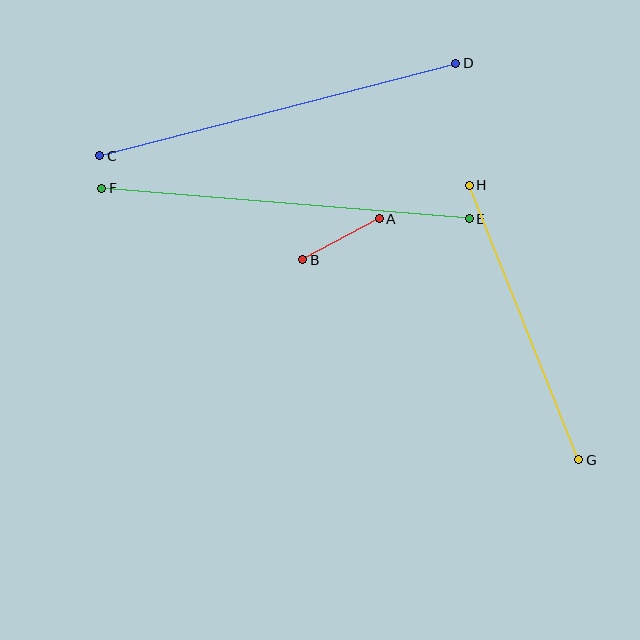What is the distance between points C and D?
The distance is approximately 368 pixels.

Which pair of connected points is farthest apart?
Points E and F are farthest apart.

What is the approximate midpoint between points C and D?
The midpoint is at approximately (278, 109) pixels.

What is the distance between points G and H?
The distance is approximately 296 pixels.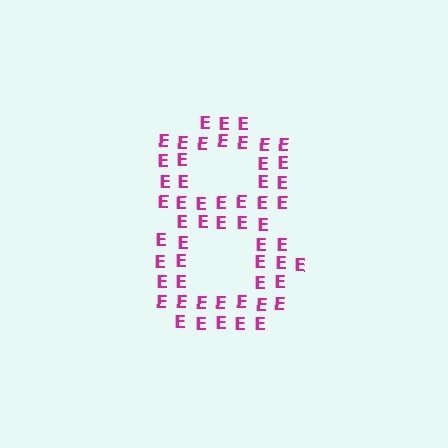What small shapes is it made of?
It is made of small letter E's.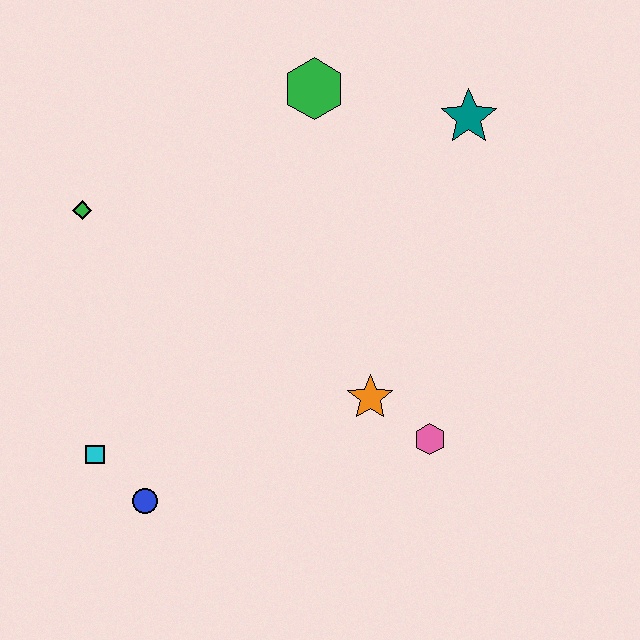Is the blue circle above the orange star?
No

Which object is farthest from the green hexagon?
The blue circle is farthest from the green hexagon.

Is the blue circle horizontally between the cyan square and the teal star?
Yes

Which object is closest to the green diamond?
The cyan square is closest to the green diamond.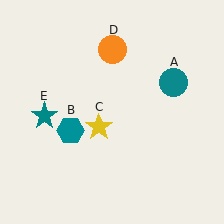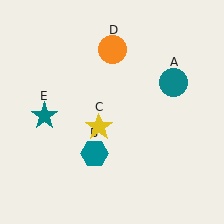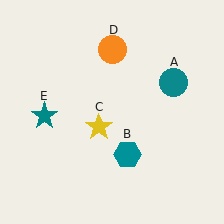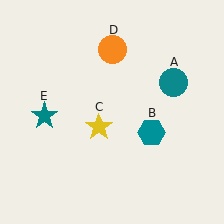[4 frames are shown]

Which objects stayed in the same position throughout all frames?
Teal circle (object A) and yellow star (object C) and orange circle (object D) and teal star (object E) remained stationary.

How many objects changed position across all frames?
1 object changed position: teal hexagon (object B).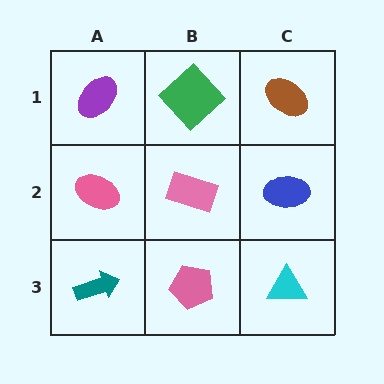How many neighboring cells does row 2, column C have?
3.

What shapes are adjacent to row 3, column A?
A pink ellipse (row 2, column A), a pink pentagon (row 3, column B).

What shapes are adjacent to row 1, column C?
A blue ellipse (row 2, column C), a green diamond (row 1, column B).